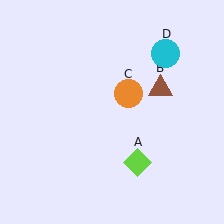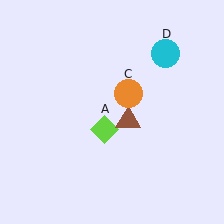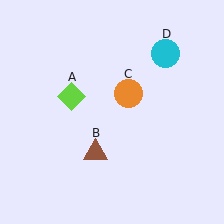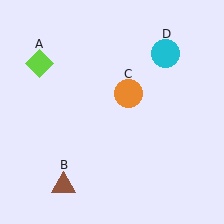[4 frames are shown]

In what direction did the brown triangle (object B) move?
The brown triangle (object B) moved down and to the left.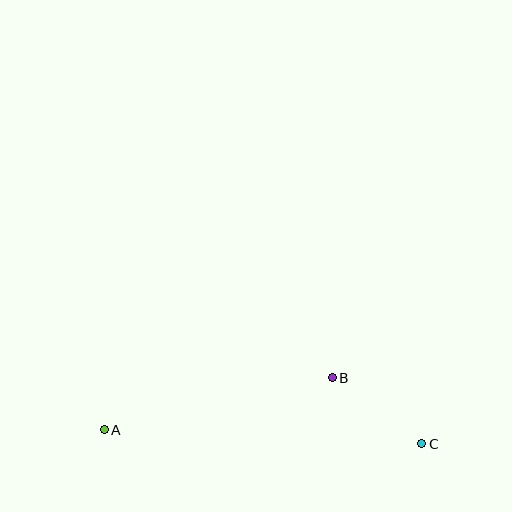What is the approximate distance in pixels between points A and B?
The distance between A and B is approximately 233 pixels.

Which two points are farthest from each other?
Points A and C are farthest from each other.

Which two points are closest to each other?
Points B and C are closest to each other.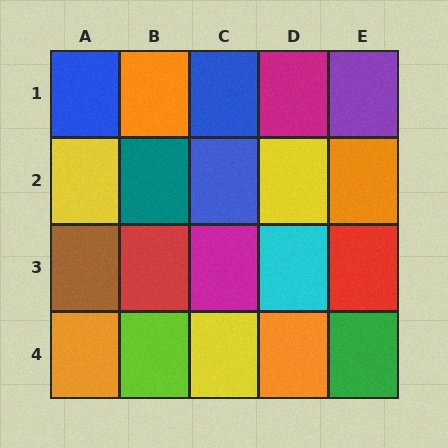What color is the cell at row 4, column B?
Lime.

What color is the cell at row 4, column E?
Green.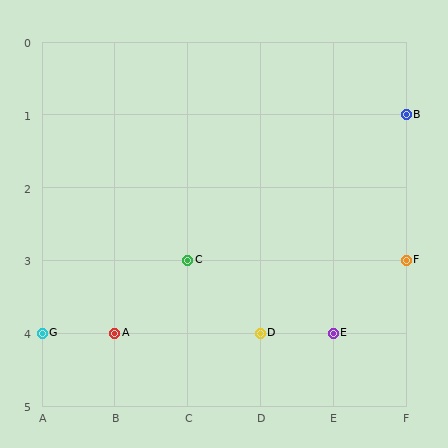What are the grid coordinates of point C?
Point C is at grid coordinates (C, 3).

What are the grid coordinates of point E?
Point E is at grid coordinates (E, 4).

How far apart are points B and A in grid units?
Points B and A are 4 columns and 3 rows apart (about 5.0 grid units diagonally).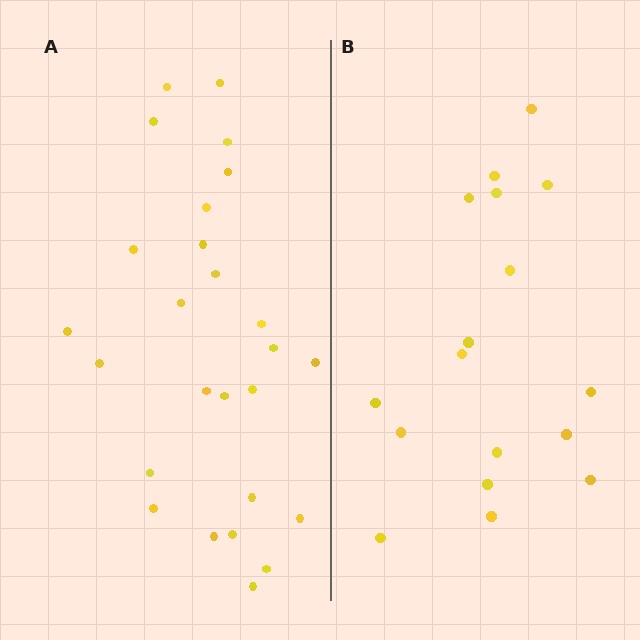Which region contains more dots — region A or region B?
Region A (the left region) has more dots.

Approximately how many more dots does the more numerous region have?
Region A has roughly 8 or so more dots than region B.